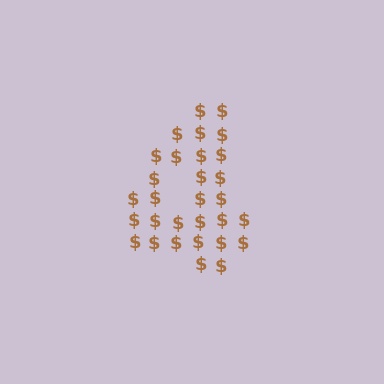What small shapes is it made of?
It is made of small dollar signs.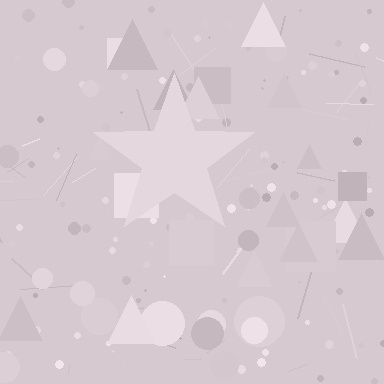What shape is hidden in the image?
A star is hidden in the image.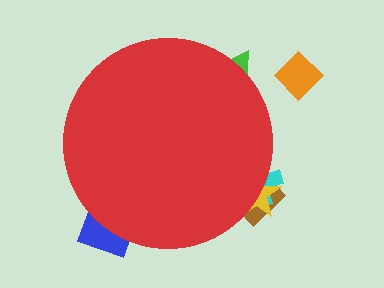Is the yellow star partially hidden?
Yes, the yellow star is partially hidden behind the red circle.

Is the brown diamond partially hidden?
Yes, the brown diamond is partially hidden behind the red circle.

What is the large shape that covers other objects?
A red circle.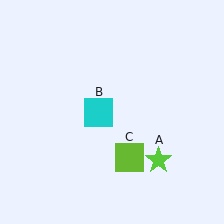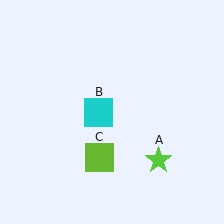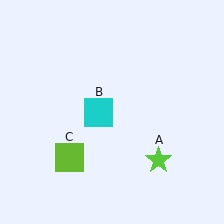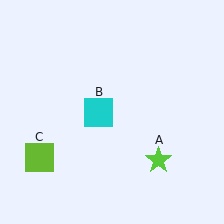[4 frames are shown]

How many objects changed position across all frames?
1 object changed position: lime square (object C).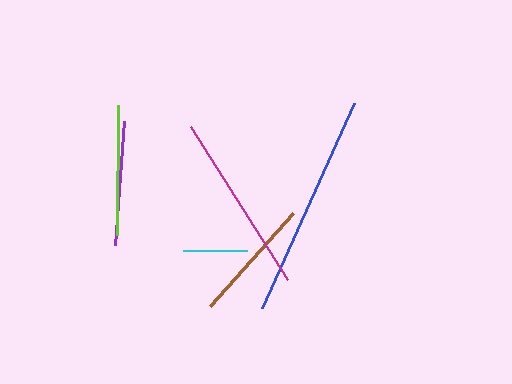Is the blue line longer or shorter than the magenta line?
The blue line is longer than the magenta line.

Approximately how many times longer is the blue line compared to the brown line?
The blue line is approximately 1.8 times the length of the brown line.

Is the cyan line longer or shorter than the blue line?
The blue line is longer than the cyan line.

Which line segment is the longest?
The blue line is the longest at approximately 225 pixels.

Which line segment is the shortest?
The cyan line is the shortest at approximately 63 pixels.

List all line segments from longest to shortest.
From longest to shortest: blue, magenta, lime, purple, brown, cyan.